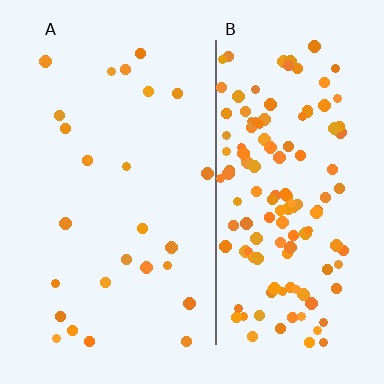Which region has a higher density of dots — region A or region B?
B (the right).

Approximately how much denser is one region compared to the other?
Approximately 5.3× — region B over region A.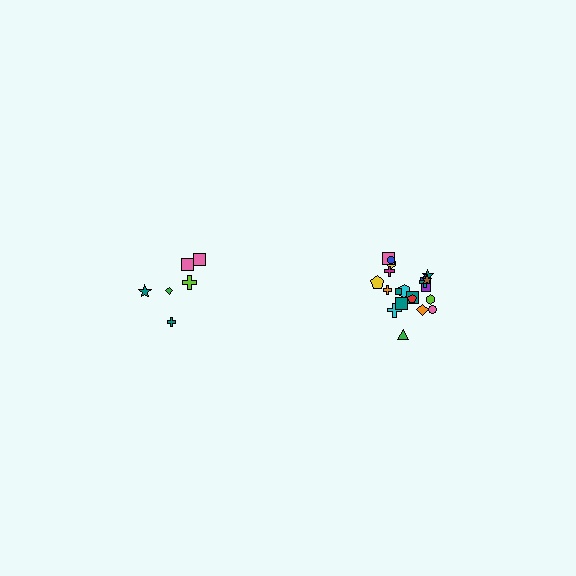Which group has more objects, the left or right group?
The right group.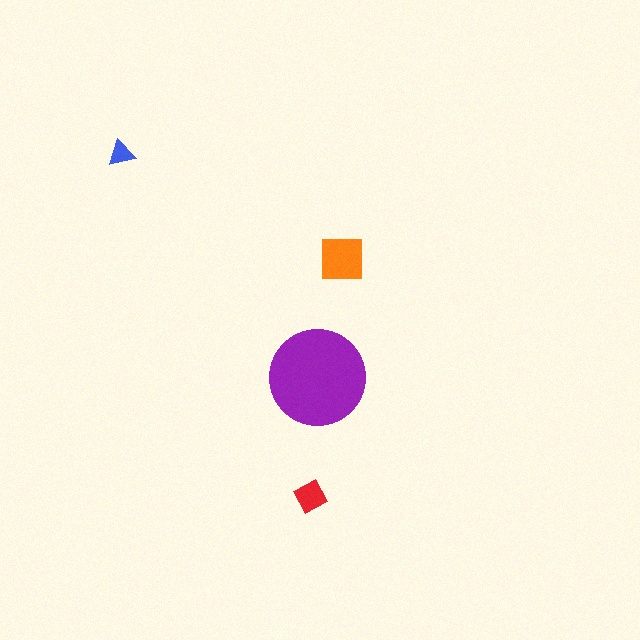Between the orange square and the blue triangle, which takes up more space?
The orange square.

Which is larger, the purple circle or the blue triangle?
The purple circle.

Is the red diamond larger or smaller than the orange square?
Smaller.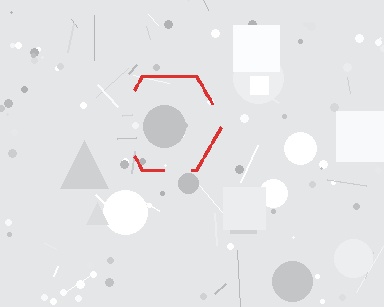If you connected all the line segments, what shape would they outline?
They would outline a hexagon.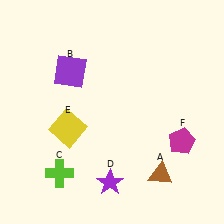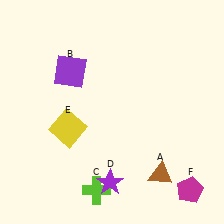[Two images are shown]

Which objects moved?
The objects that moved are: the lime cross (C), the magenta pentagon (F).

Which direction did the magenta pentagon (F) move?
The magenta pentagon (F) moved down.